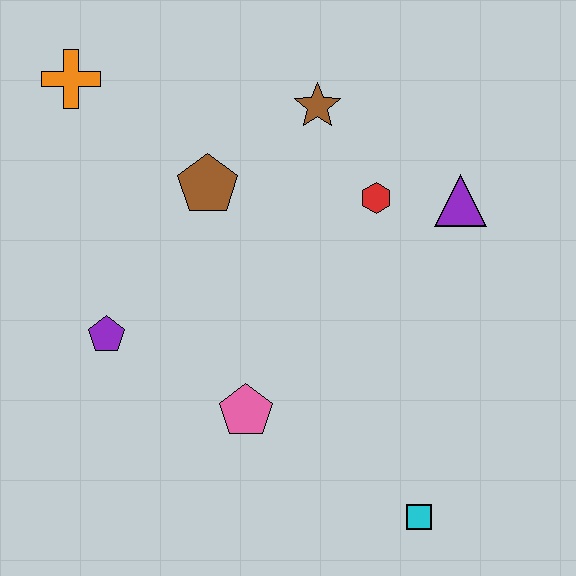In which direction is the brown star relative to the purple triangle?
The brown star is to the left of the purple triangle.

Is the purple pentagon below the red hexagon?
Yes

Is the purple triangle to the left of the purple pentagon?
No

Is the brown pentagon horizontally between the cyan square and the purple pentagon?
Yes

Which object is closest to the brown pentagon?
The brown star is closest to the brown pentagon.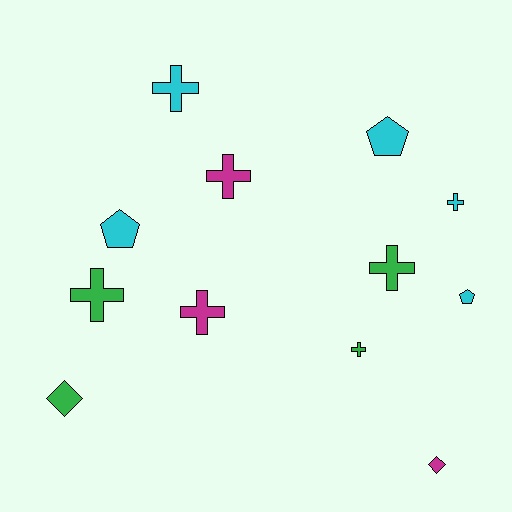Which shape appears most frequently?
Cross, with 7 objects.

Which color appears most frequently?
Cyan, with 5 objects.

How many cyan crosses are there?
There are 2 cyan crosses.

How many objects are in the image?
There are 12 objects.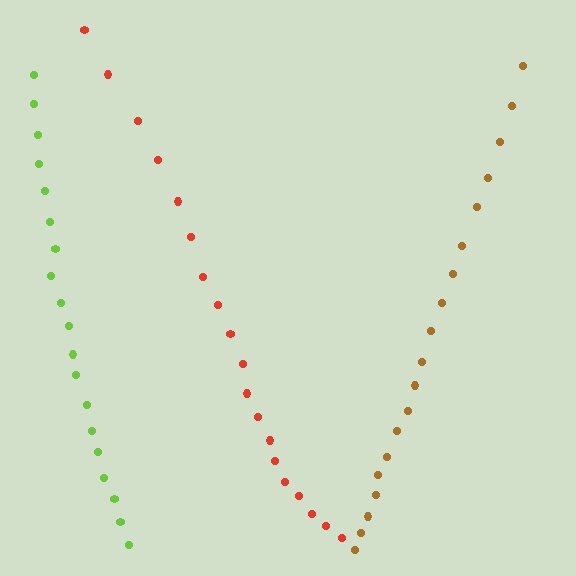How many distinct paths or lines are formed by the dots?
There are 3 distinct paths.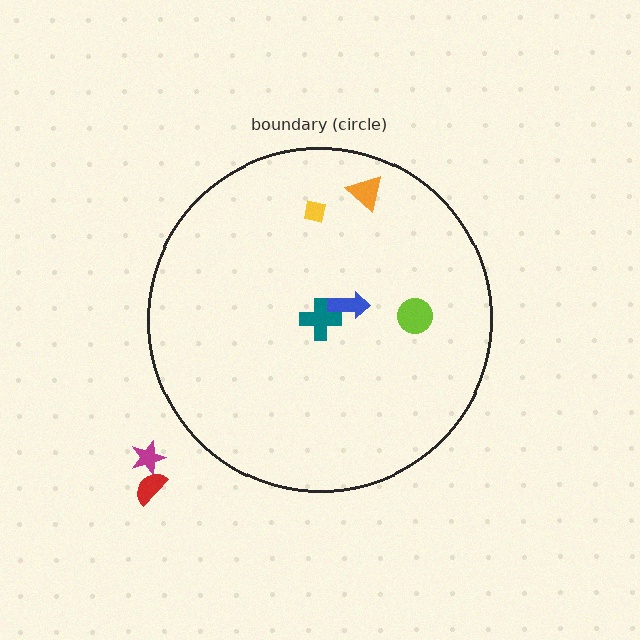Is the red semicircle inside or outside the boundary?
Outside.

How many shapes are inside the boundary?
5 inside, 2 outside.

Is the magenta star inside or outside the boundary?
Outside.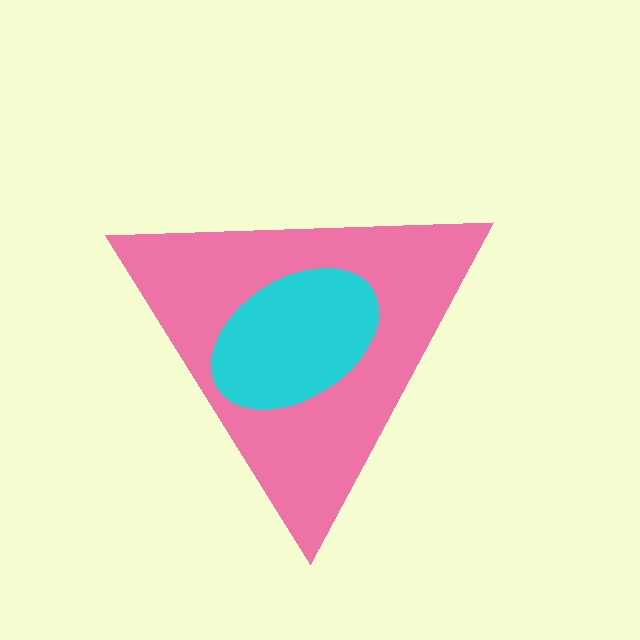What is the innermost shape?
The cyan ellipse.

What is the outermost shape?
The pink triangle.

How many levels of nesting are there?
2.